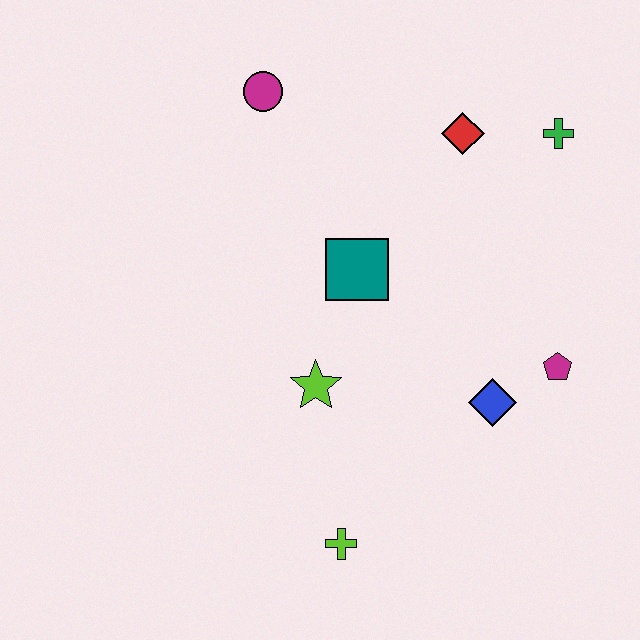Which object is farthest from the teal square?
The lime cross is farthest from the teal square.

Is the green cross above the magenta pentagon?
Yes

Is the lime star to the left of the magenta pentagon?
Yes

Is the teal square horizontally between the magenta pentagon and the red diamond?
No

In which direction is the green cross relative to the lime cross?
The green cross is above the lime cross.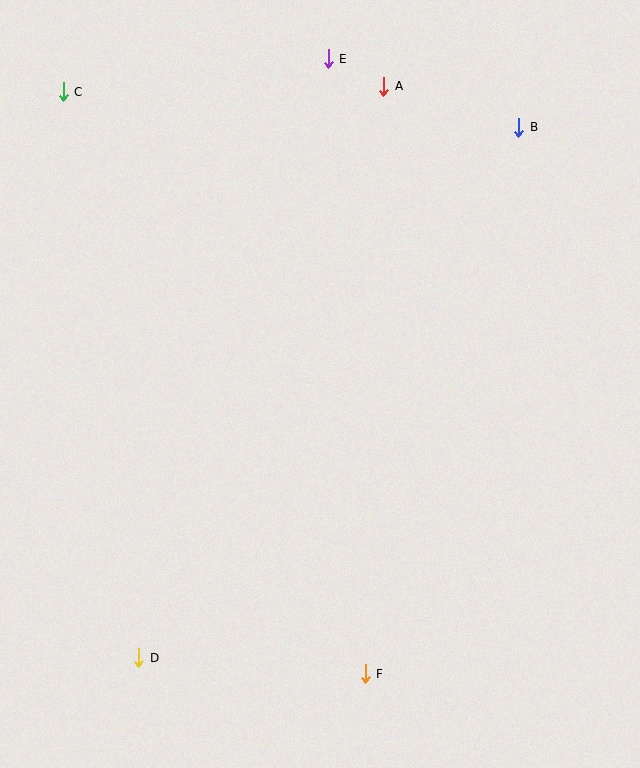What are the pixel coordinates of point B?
Point B is at (519, 127).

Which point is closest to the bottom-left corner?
Point D is closest to the bottom-left corner.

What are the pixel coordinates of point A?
Point A is at (384, 86).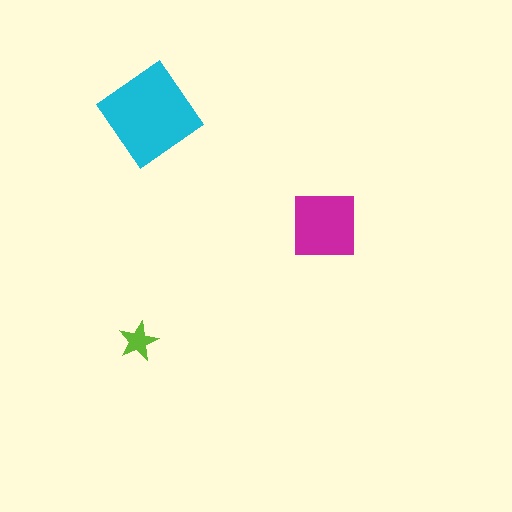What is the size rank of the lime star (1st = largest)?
3rd.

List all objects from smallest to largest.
The lime star, the magenta square, the cyan diamond.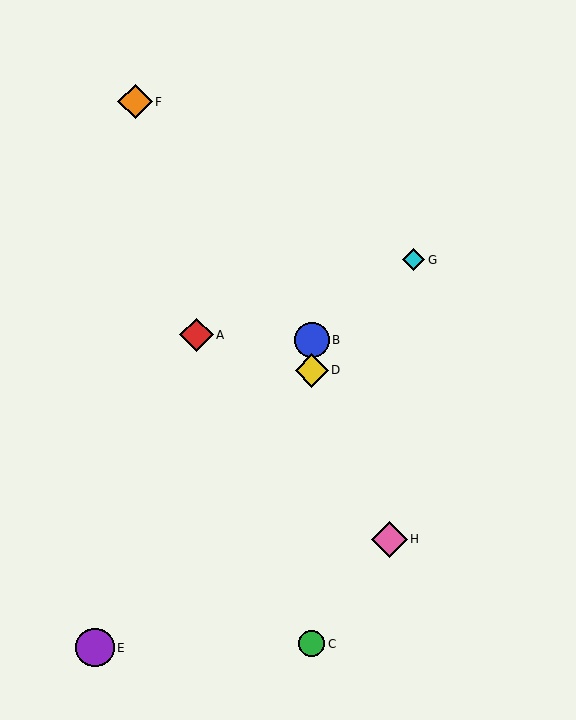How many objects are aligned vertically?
3 objects (B, C, D) are aligned vertically.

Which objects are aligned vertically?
Objects B, C, D are aligned vertically.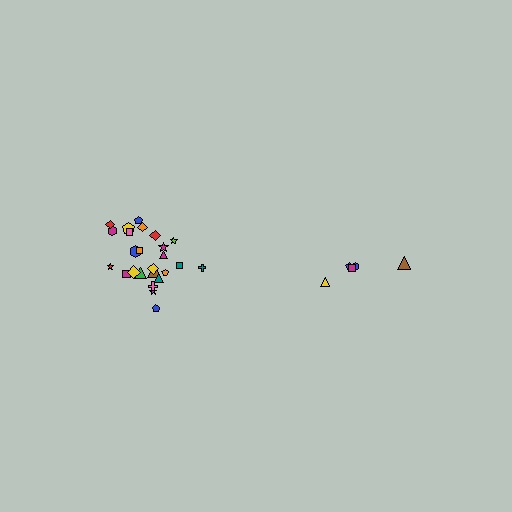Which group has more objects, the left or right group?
The left group.